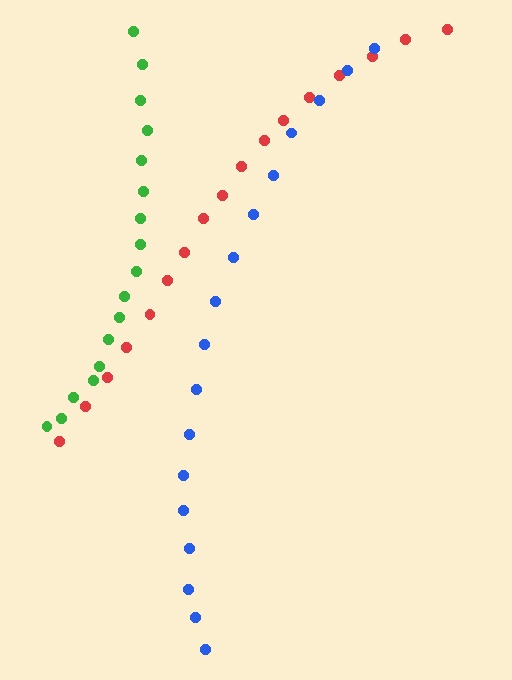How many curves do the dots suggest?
There are 3 distinct paths.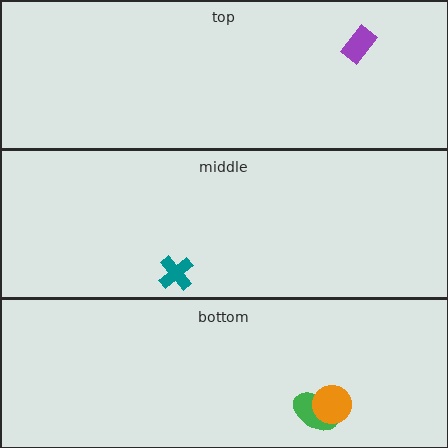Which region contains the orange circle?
The bottom region.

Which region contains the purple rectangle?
The top region.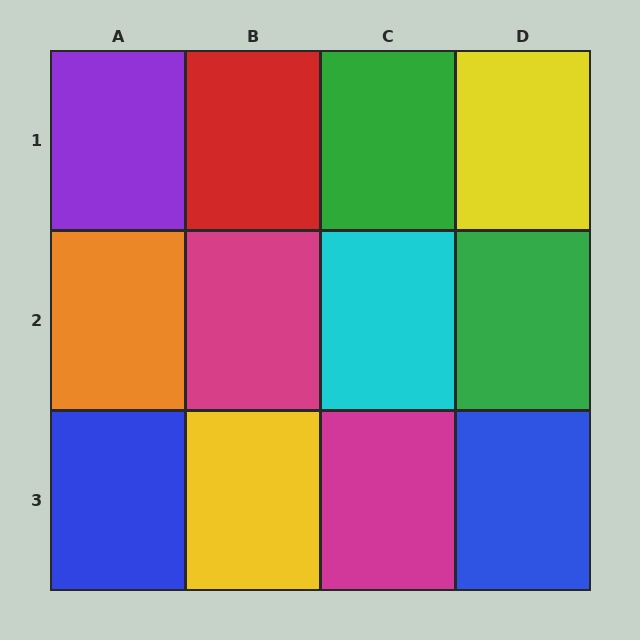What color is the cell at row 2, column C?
Cyan.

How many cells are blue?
2 cells are blue.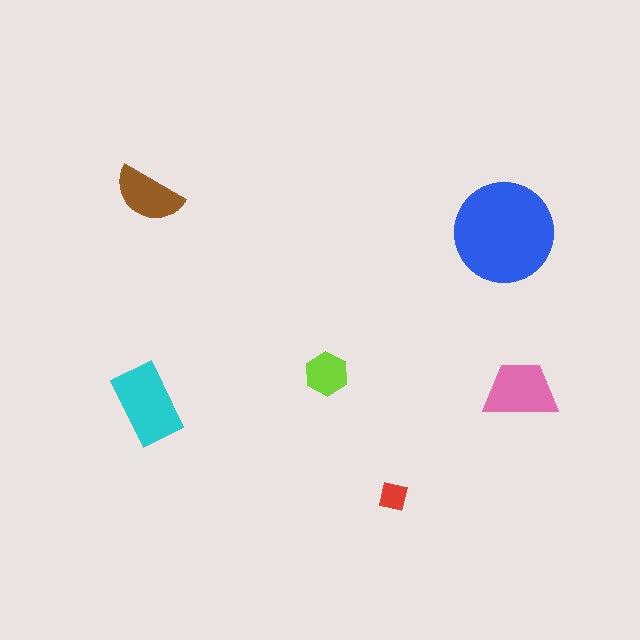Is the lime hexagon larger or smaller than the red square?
Larger.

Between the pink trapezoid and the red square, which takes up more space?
The pink trapezoid.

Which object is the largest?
The blue circle.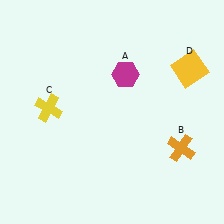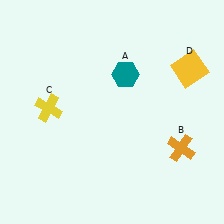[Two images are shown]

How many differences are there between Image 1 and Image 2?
There is 1 difference between the two images.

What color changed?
The hexagon (A) changed from magenta in Image 1 to teal in Image 2.